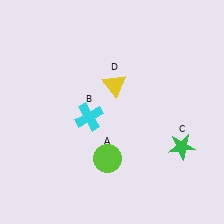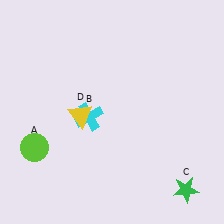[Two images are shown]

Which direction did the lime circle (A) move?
The lime circle (A) moved left.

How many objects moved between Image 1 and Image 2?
3 objects moved between the two images.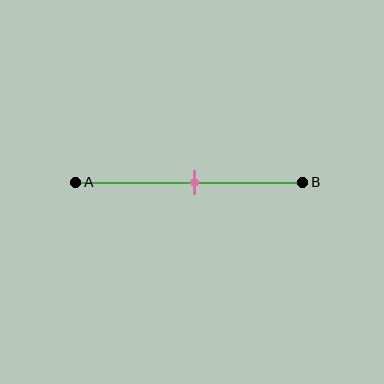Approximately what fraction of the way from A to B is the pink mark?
The pink mark is approximately 55% of the way from A to B.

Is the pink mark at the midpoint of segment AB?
Yes, the mark is approximately at the midpoint.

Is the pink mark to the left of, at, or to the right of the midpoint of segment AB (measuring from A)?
The pink mark is approximately at the midpoint of segment AB.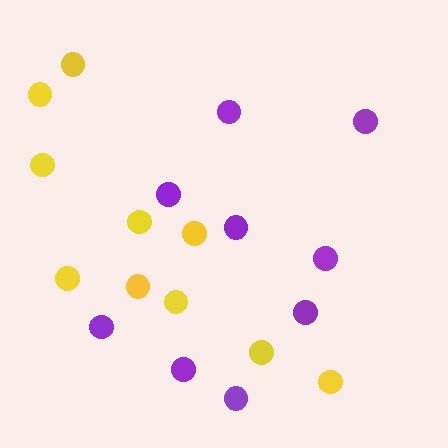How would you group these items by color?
There are 2 groups: one group of yellow circles (10) and one group of purple circles (9).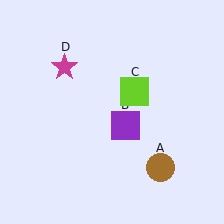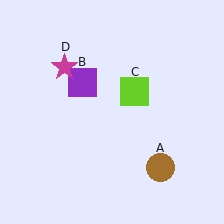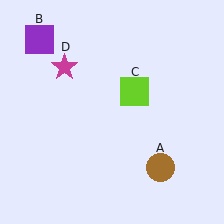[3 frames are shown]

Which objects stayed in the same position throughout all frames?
Brown circle (object A) and lime square (object C) and magenta star (object D) remained stationary.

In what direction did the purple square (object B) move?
The purple square (object B) moved up and to the left.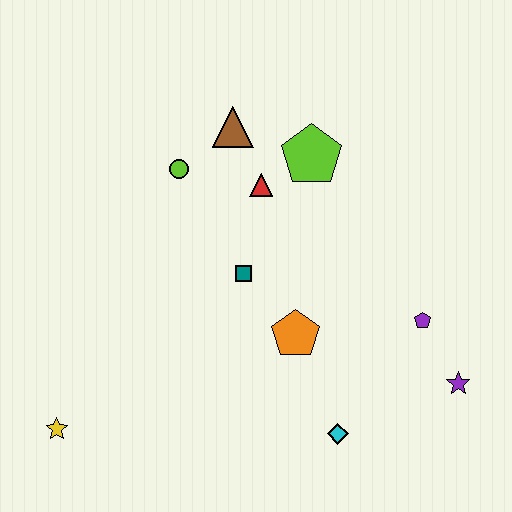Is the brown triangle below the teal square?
No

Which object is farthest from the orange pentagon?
The yellow star is farthest from the orange pentagon.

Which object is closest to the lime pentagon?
The red triangle is closest to the lime pentagon.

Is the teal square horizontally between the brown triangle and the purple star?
Yes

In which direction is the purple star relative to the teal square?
The purple star is to the right of the teal square.